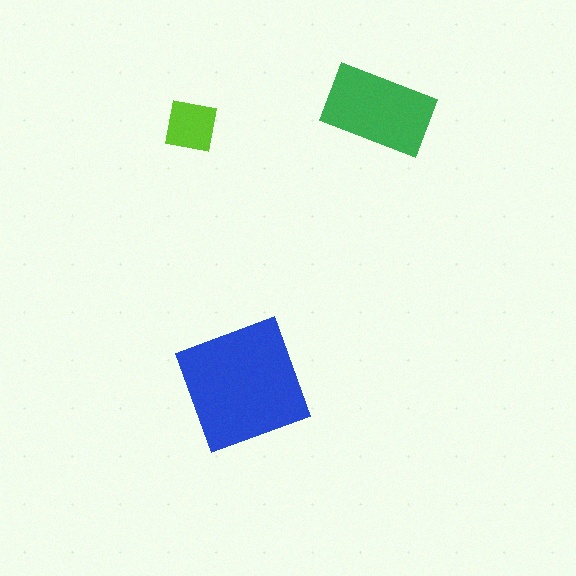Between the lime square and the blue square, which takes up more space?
The blue square.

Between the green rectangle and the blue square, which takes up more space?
The blue square.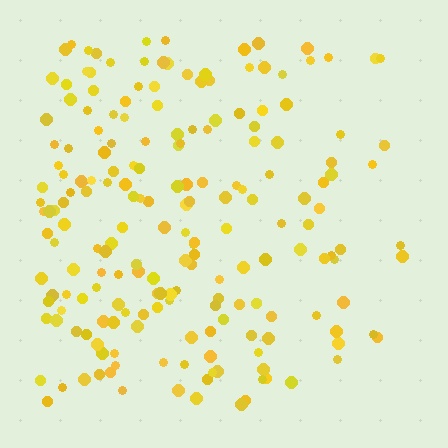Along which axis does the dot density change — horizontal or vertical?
Horizontal.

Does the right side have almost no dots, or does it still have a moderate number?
Still a moderate number, just noticeably fewer than the left.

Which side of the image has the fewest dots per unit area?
The right.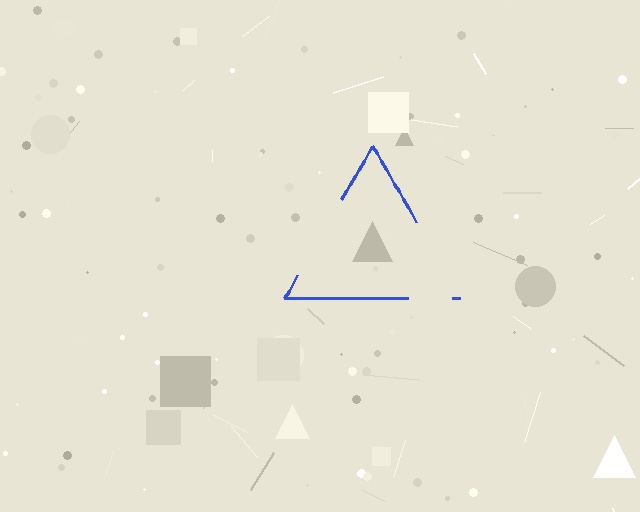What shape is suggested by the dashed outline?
The dashed outline suggests a triangle.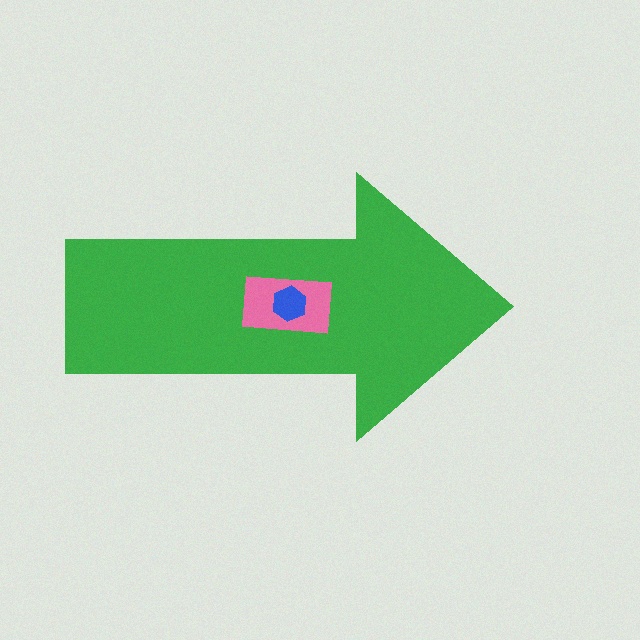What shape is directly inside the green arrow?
The pink rectangle.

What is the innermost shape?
The blue hexagon.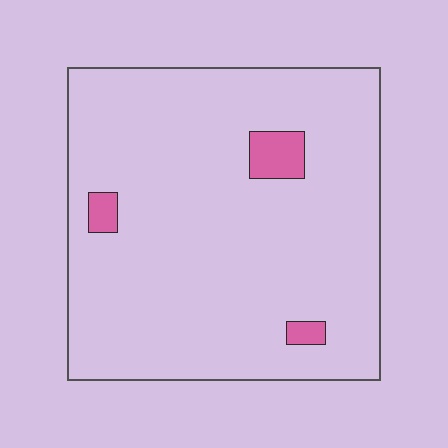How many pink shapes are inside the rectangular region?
3.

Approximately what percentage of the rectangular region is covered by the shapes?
Approximately 5%.